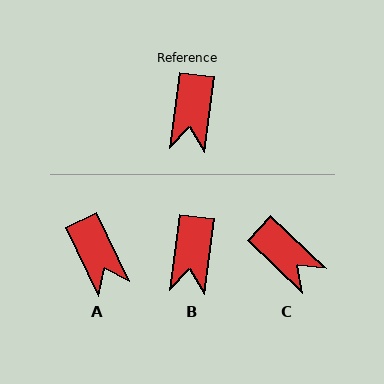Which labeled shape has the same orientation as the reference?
B.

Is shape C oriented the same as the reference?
No, it is off by about 54 degrees.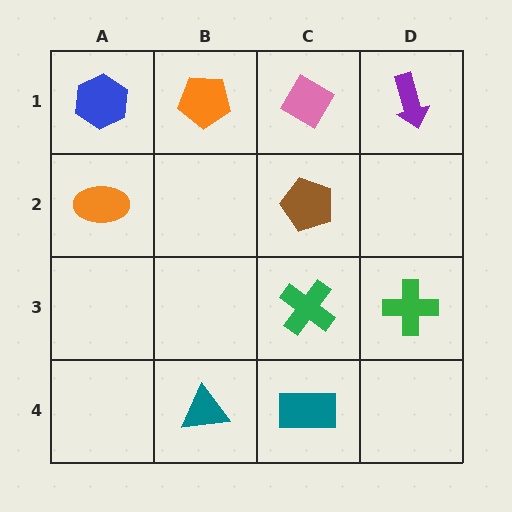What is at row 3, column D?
A green cross.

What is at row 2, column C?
A brown pentagon.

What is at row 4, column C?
A teal rectangle.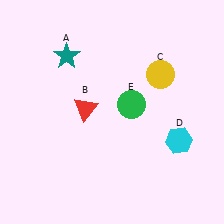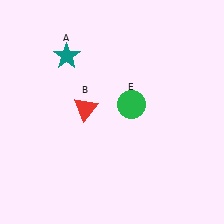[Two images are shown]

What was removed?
The yellow circle (C), the cyan hexagon (D) were removed in Image 2.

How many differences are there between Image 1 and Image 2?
There are 2 differences between the two images.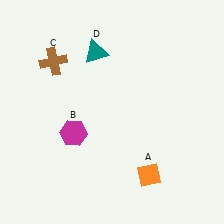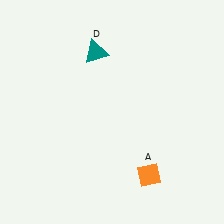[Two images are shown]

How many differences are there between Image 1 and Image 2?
There are 2 differences between the two images.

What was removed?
The magenta hexagon (B), the brown cross (C) were removed in Image 2.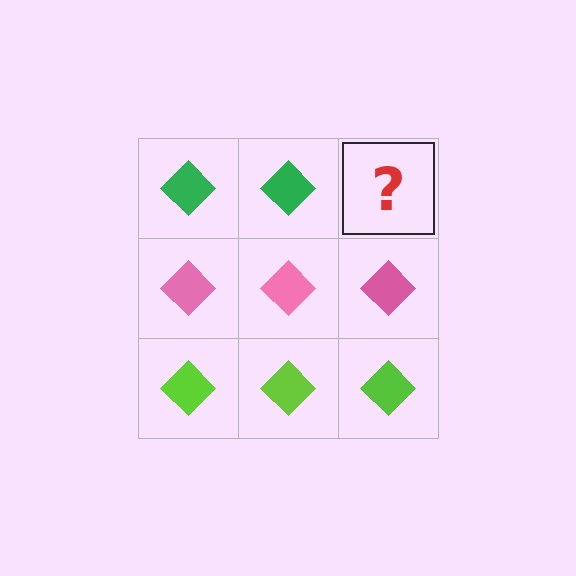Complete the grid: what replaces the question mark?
The question mark should be replaced with a green diamond.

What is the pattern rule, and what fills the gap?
The rule is that each row has a consistent color. The gap should be filled with a green diamond.